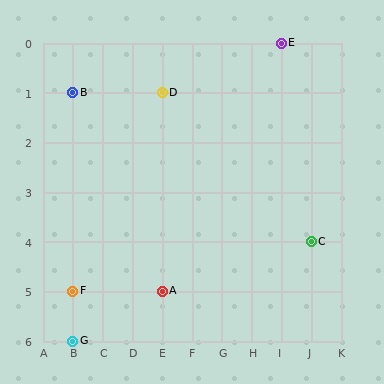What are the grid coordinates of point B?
Point B is at grid coordinates (B, 1).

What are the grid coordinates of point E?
Point E is at grid coordinates (I, 0).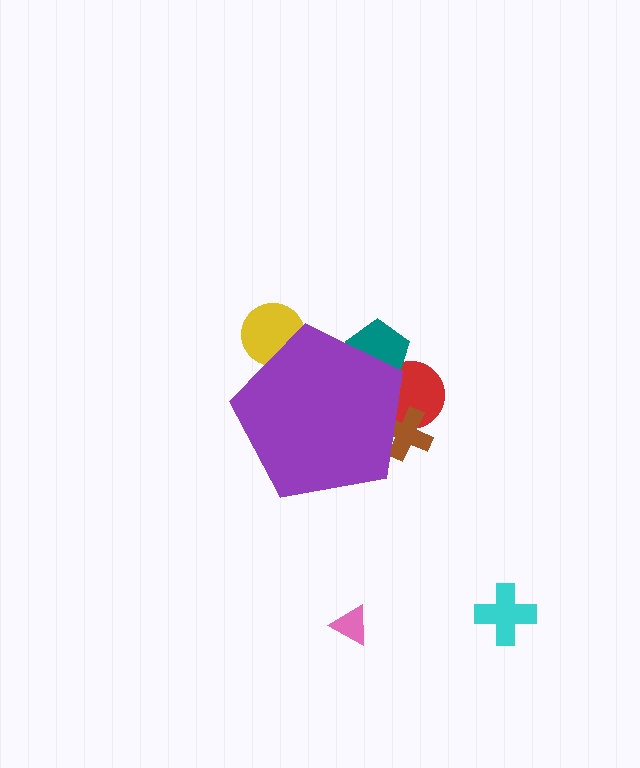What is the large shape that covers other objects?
A purple pentagon.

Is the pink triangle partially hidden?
No, the pink triangle is fully visible.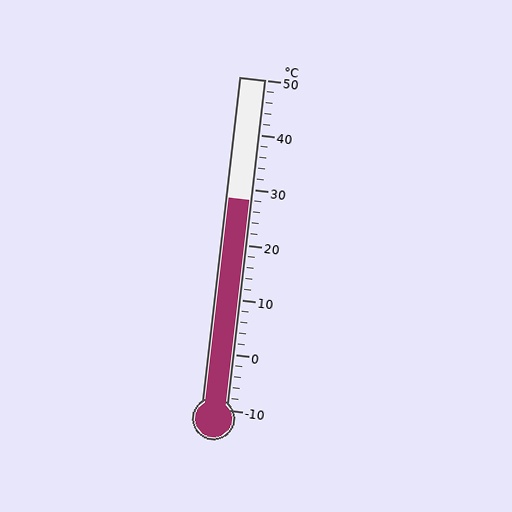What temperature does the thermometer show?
The thermometer shows approximately 28°C.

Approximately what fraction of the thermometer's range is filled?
The thermometer is filled to approximately 65% of its range.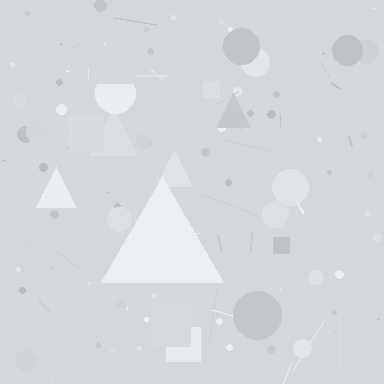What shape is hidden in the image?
A triangle is hidden in the image.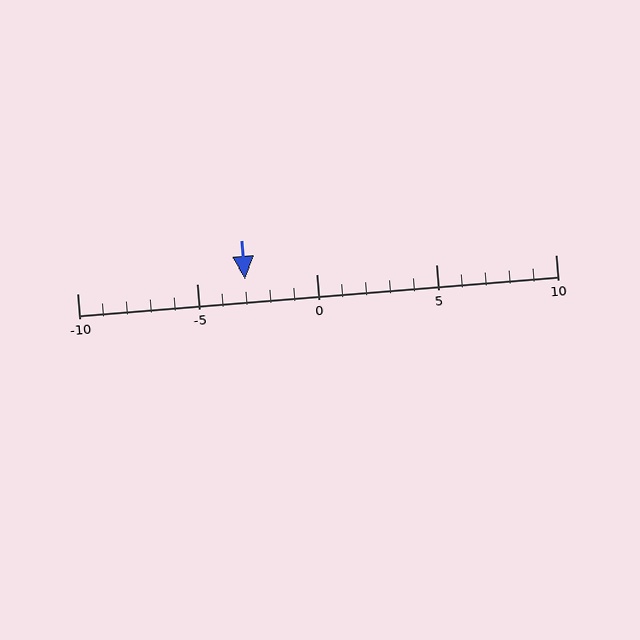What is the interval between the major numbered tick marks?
The major tick marks are spaced 5 units apart.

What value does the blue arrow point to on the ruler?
The blue arrow points to approximately -3.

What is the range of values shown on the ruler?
The ruler shows values from -10 to 10.